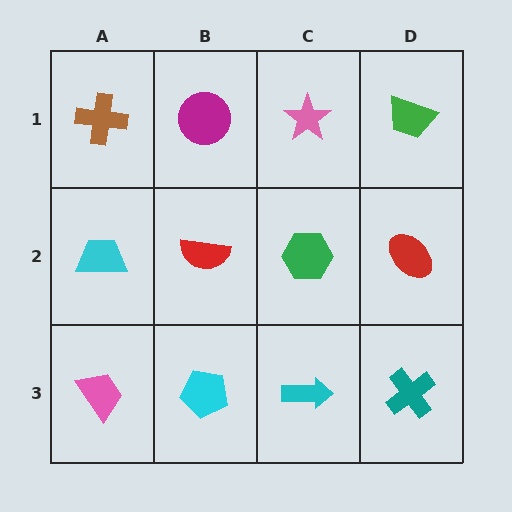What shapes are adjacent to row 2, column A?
A brown cross (row 1, column A), a pink trapezoid (row 3, column A), a red semicircle (row 2, column B).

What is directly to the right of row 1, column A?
A magenta circle.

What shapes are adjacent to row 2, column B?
A magenta circle (row 1, column B), a cyan pentagon (row 3, column B), a cyan trapezoid (row 2, column A), a green hexagon (row 2, column C).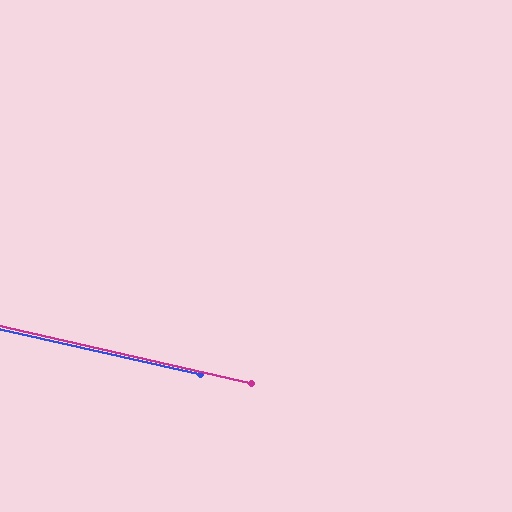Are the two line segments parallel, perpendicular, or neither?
Parallel — their directions differ by only 0.2°.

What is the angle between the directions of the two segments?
Approximately 0 degrees.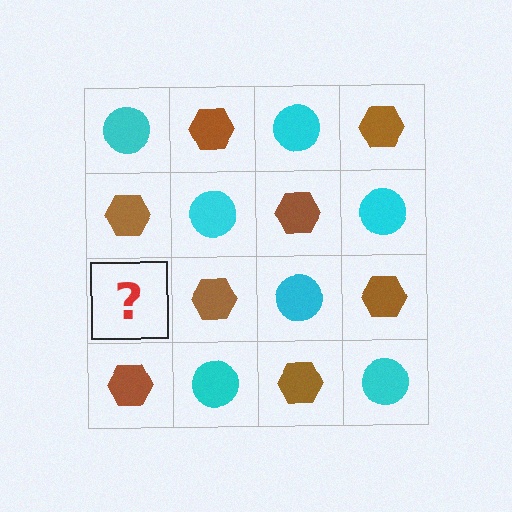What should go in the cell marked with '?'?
The missing cell should contain a cyan circle.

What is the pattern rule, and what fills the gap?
The rule is that it alternates cyan circle and brown hexagon in a checkerboard pattern. The gap should be filled with a cyan circle.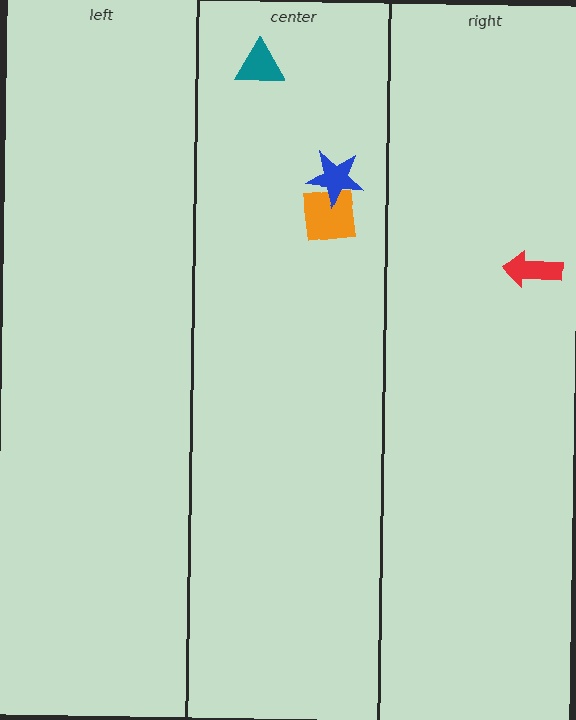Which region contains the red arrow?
The right region.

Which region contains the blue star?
The center region.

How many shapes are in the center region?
3.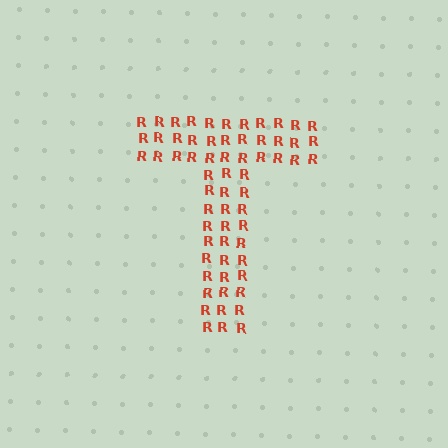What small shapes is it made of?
It is made of small letter R's.